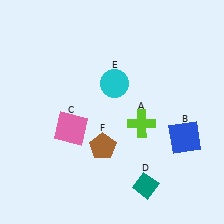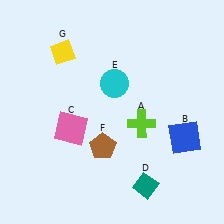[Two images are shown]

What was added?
A yellow diamond (G) was added in Image 2.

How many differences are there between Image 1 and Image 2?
There is 1 difference between the two images.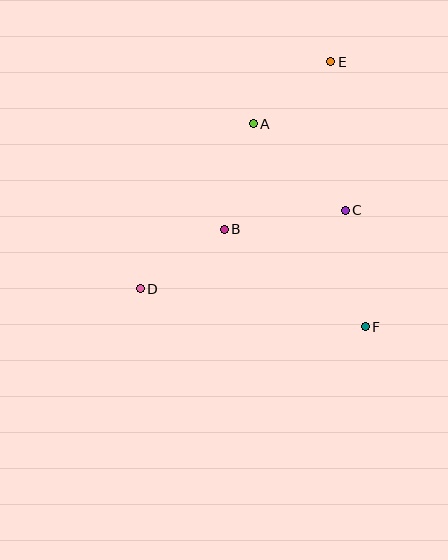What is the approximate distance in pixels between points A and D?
The distance between A and D is approximately 200 pixels.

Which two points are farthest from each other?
Points D and E are farthest from each other.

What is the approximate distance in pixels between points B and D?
The distance between B and D is approximately 103 pixels.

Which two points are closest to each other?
Points A and E are closest to each other.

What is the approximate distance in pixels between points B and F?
The distance between B and F is approximately 172 pixels.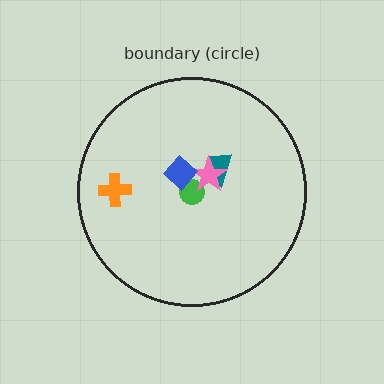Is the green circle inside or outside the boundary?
Inside.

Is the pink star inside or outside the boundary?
Inside.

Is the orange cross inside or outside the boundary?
Inside.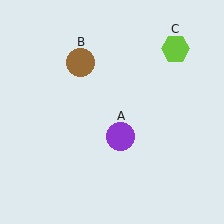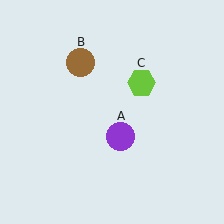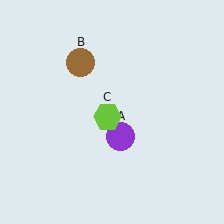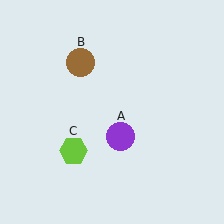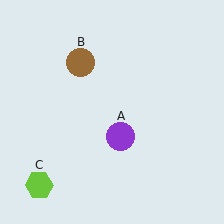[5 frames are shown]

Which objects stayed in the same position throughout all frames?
Purple circle (object A) and brown circle (object B) remained stationary.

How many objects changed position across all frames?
1 object changed position: lime hexagon (object C).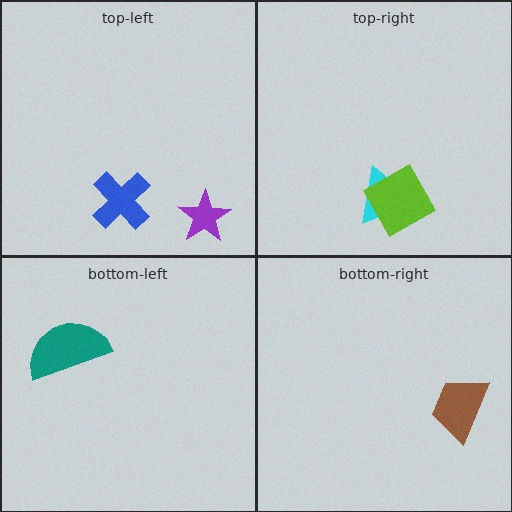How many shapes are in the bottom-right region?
1.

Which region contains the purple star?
The top-left region.